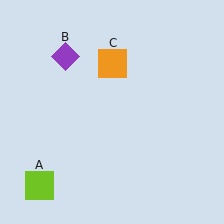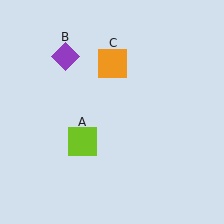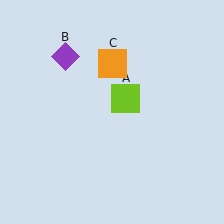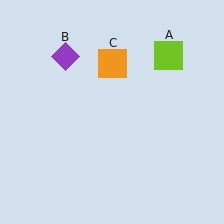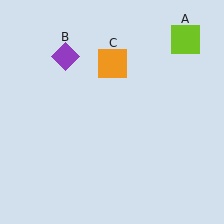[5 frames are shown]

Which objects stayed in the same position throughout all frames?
Purple diamond (object B) and orange square (object C) remained stationary.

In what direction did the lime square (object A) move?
The lime square (object A) moved up and to the right.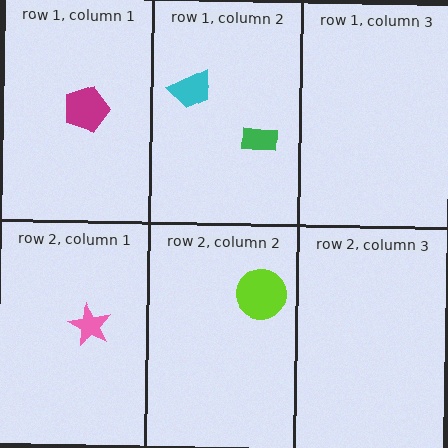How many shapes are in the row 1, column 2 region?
2.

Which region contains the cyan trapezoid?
The row 1, column 2 region.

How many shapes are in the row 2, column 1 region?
1.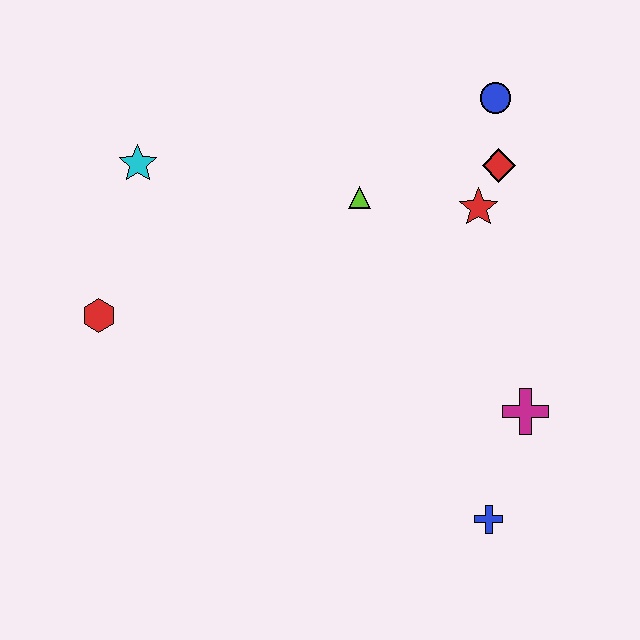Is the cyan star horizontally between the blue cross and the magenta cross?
No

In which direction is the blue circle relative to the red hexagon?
The blue circle is to the right of the red hexagon.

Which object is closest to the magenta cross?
The blue cross is closest to the magenta cross.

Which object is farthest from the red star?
The red hexagon is farthest from the red star.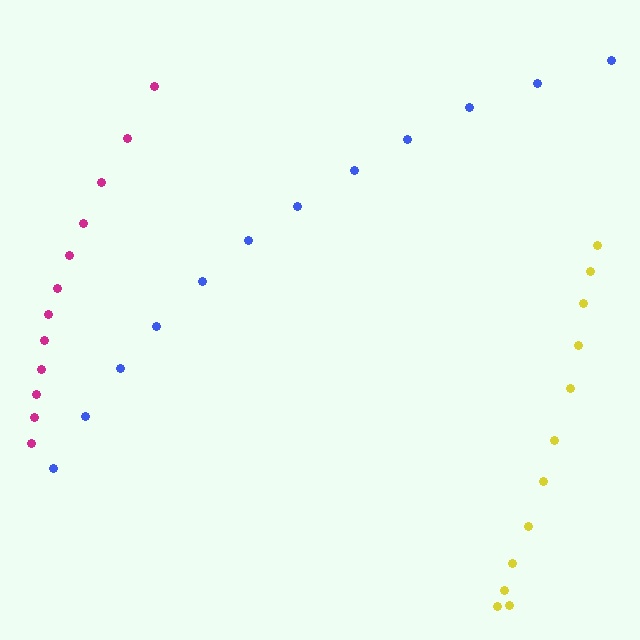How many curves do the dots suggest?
There are 3 distinct paths.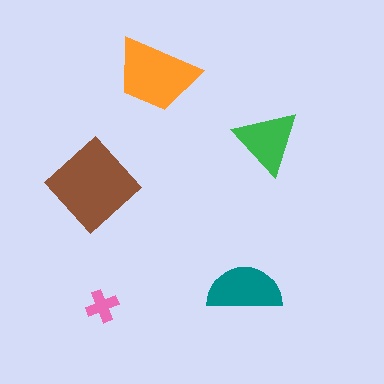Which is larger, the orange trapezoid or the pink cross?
The orange trapezoid.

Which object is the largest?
The brown diamond.